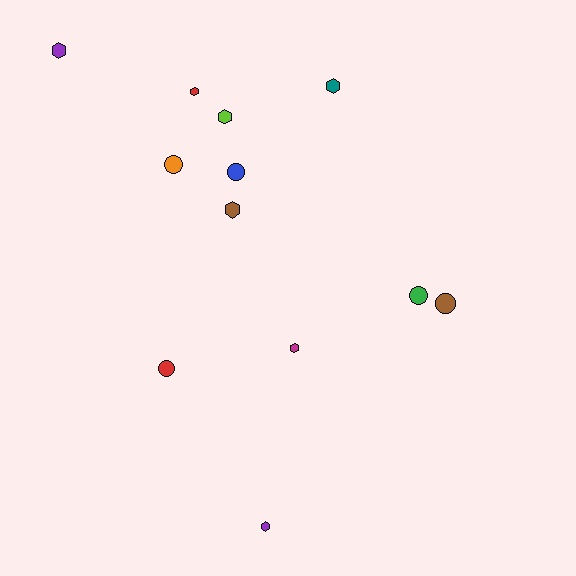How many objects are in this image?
There are 12 objects.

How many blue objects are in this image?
There is 1 blue object.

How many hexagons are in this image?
There are 7 hexagons.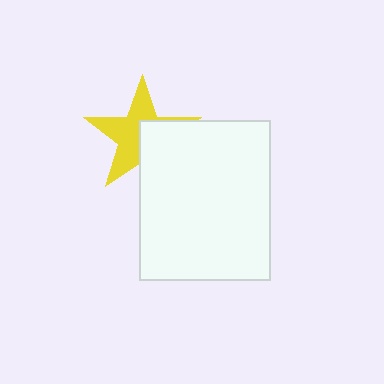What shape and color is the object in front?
The object in front is a white rectangle.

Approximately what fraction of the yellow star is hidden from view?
Roughly 43% of the yellow star is hidden behind the white rectangle.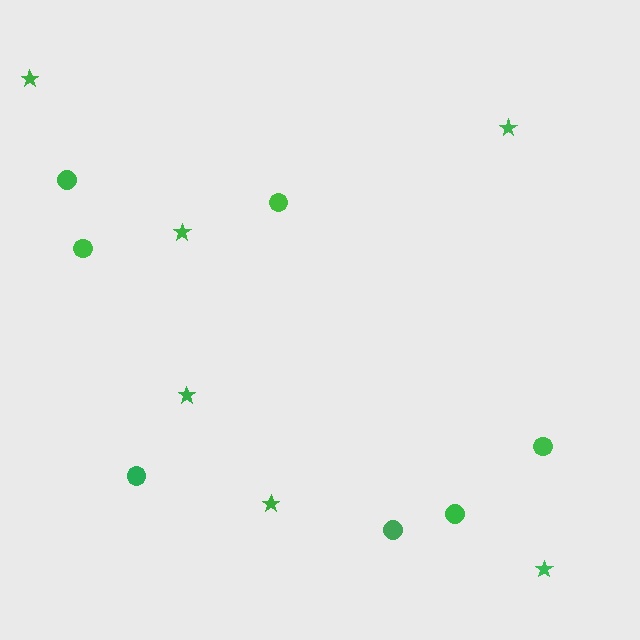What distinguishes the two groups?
There are 2 groups: one group of circles (7) and one group of stars (6).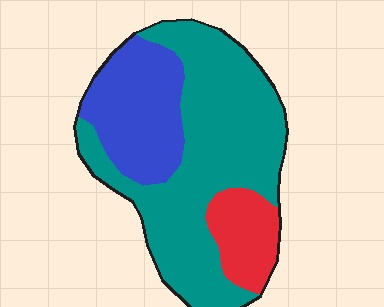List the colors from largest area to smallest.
From largest to smallest: teal, blue, red.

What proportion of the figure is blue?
Blue takes up about one quarter (1/4) of the figure.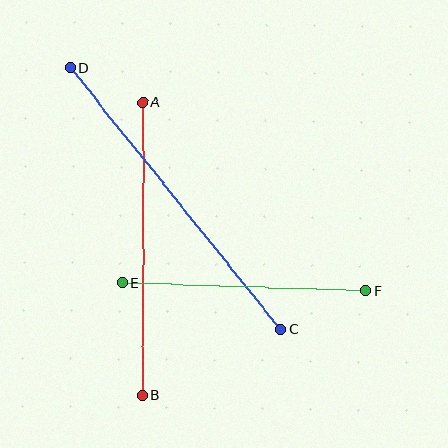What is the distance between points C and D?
The distance is approximately 335 pixels.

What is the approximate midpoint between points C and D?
The midpoint is at approximately (175, 198) pixels.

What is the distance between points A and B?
The distance is approximately 293 pixels.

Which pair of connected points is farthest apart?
Points C and D are farthest apart.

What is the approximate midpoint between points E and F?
The midpoint is at approximately (244, 286) pixels.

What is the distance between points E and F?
The distance is approximately 244 pixels.